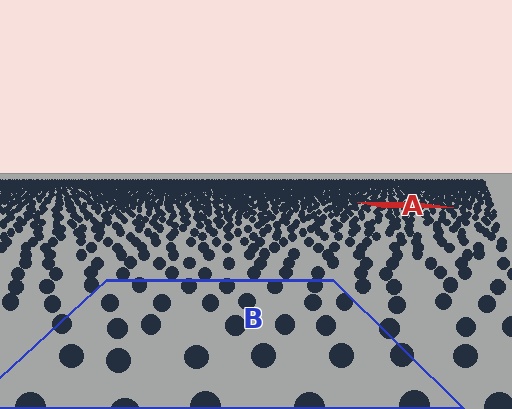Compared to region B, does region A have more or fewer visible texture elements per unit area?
Region A has more texture elements per unit area — they are packed more densely because it is farther away.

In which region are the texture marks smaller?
The texture marks are smaller in region A, because it is farther away.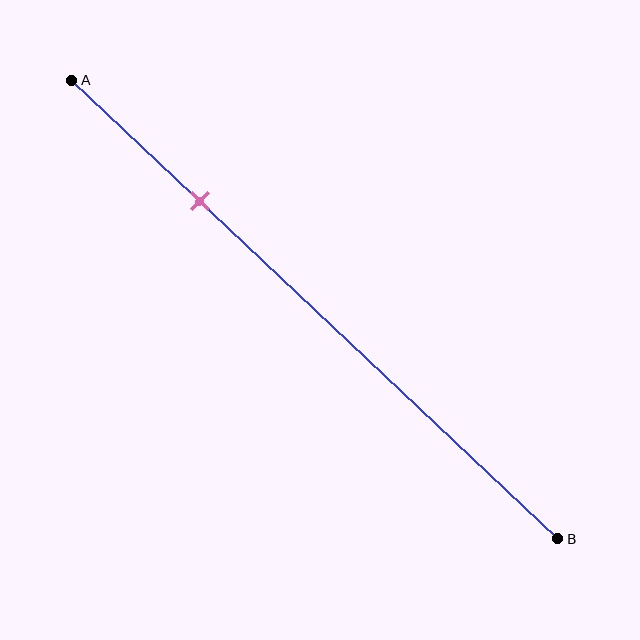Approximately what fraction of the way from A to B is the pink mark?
The pink mark is approximately 25% of the way from A to B.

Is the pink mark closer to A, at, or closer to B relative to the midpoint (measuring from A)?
The pink mark is closer to point A than the midpoint of segment AB.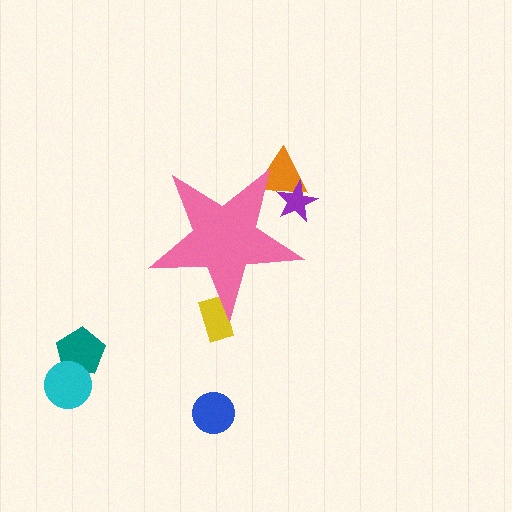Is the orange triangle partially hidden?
Yes, the orange triangle is partially hidden behind the pink star.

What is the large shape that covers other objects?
A pink star.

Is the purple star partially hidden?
Yes, the purple star is partially hidden behind the pink star.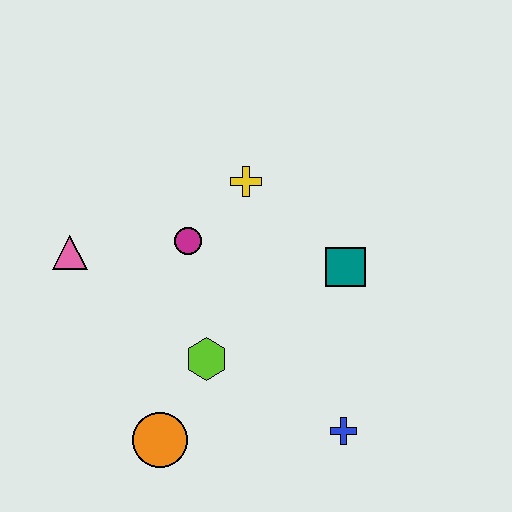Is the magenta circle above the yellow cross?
No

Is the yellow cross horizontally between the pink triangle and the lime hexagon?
No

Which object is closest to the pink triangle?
The magenta circle is closest to the pink triangle.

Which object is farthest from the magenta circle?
The blue cross is farthest from the magenta circle.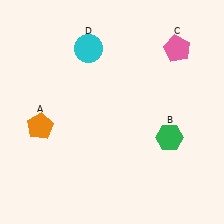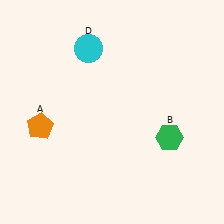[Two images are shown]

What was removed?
The pink pentagon (C) was removed in Image 2.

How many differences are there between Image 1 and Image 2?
There is 1 difference between the two images.